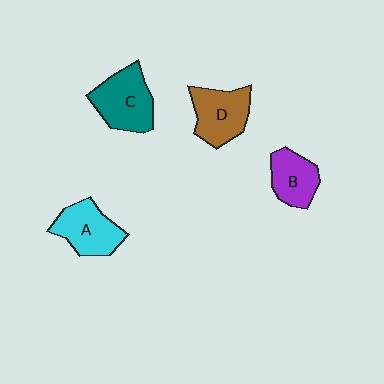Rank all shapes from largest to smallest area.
From largest to smallest: C (teal), D (brown), A (cyan), B (purple).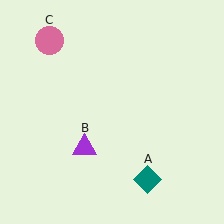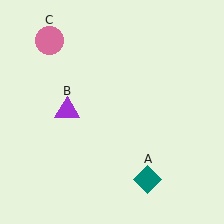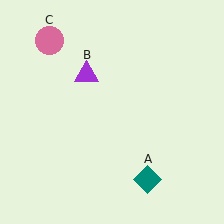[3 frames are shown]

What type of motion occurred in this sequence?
The purple triangle (object B) rotated clockwise around the center of the scene.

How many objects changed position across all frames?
1 object changed position: purple triangle (object B).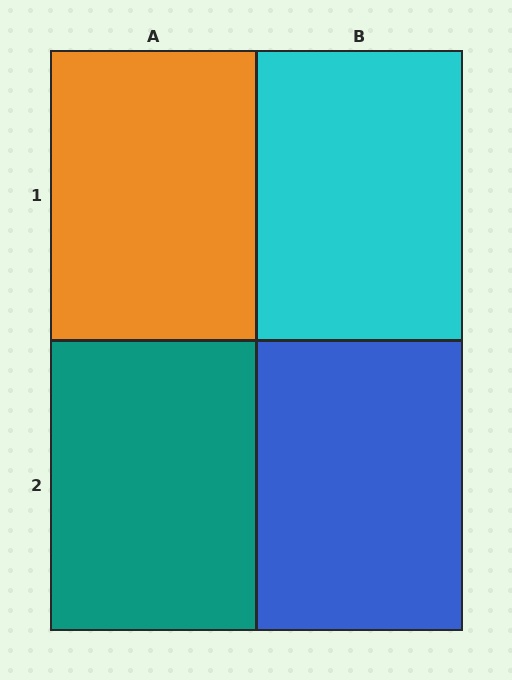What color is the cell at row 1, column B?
Cyan.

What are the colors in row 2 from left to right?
Teal, blue.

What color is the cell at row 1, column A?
Orange.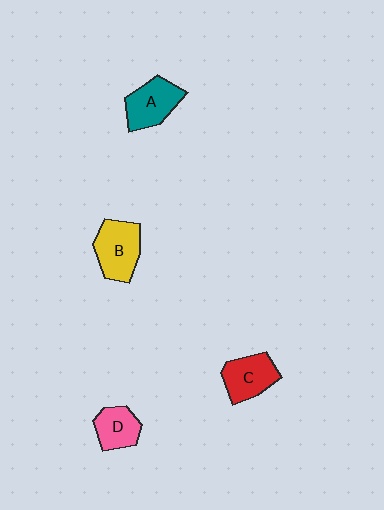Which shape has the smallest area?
Shape D (pink).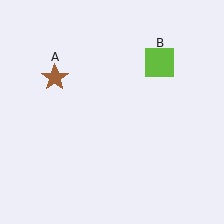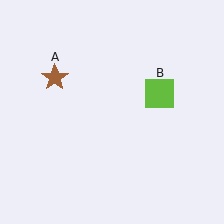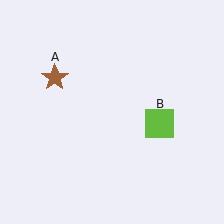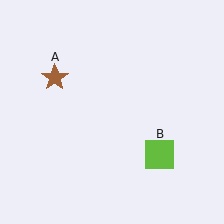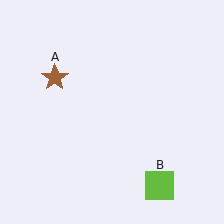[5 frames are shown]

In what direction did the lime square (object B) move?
The lime square (object B) moved down.